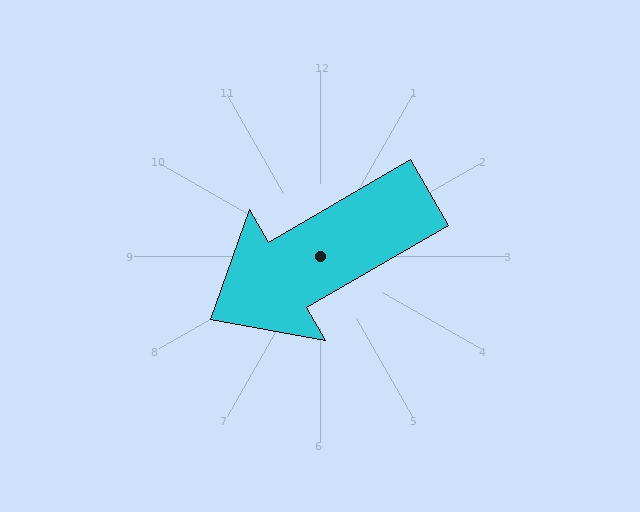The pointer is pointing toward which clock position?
Roughly 8 o'clock.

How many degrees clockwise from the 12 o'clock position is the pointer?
Approximately 240 degrees.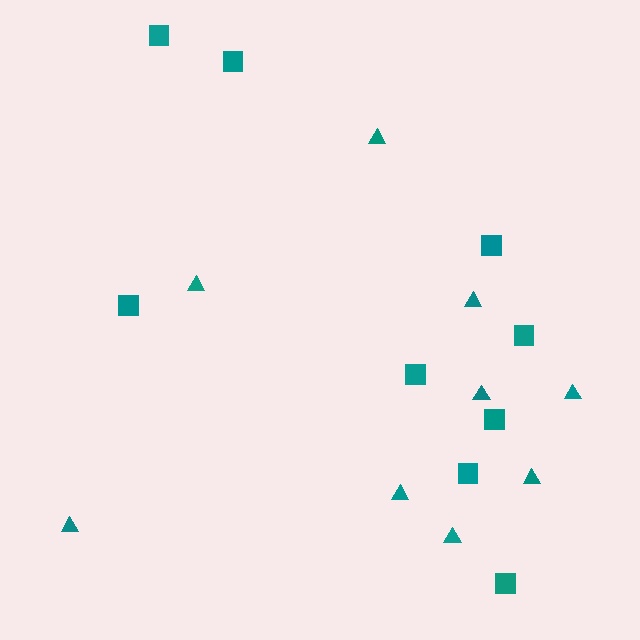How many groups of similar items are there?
There are 2 groups: one group of squares (9) and one group of triangles (9).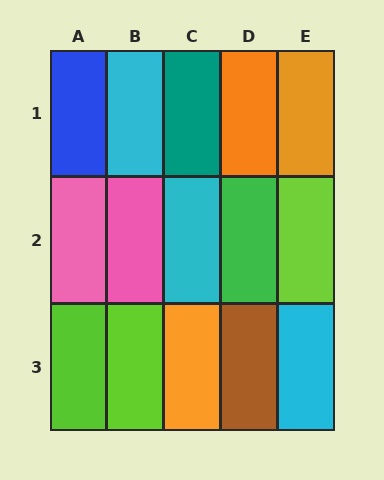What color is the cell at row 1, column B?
Cyan.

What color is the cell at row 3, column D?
Brown.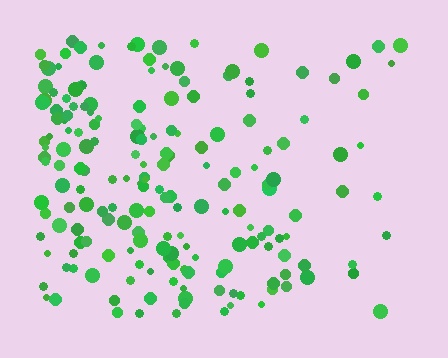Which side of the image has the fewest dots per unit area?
The right.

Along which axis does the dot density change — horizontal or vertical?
Horizontal.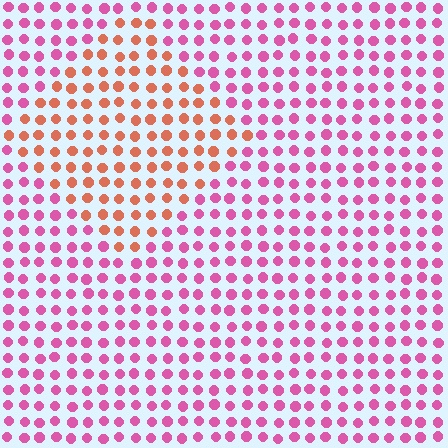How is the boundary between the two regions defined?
The boundary is defined purely by a slight shift in hue (about 48 degrees). Spacing, size, and orientation are identical on both sides.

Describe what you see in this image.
The image is filled with small pink elements in a uniform arrangement. A diamond-shaped region is visible where the elements are tinted to a slightly different hue, forming a subtle color boundary.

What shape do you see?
I see a diamond.